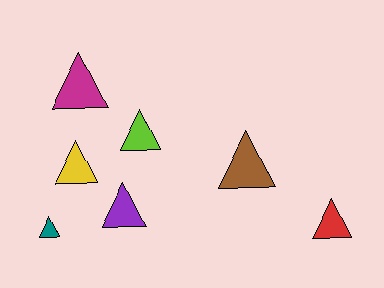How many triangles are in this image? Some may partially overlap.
There are 7 triangles.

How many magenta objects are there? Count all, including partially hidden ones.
There is 1 magenta object.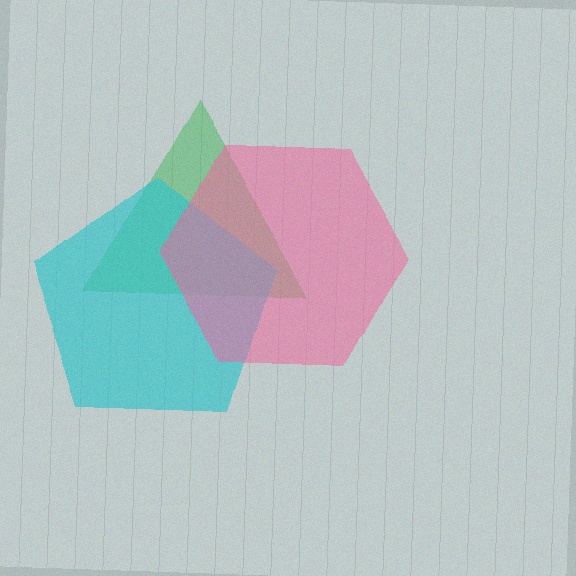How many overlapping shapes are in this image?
There are 3 overlapping shapes in the image.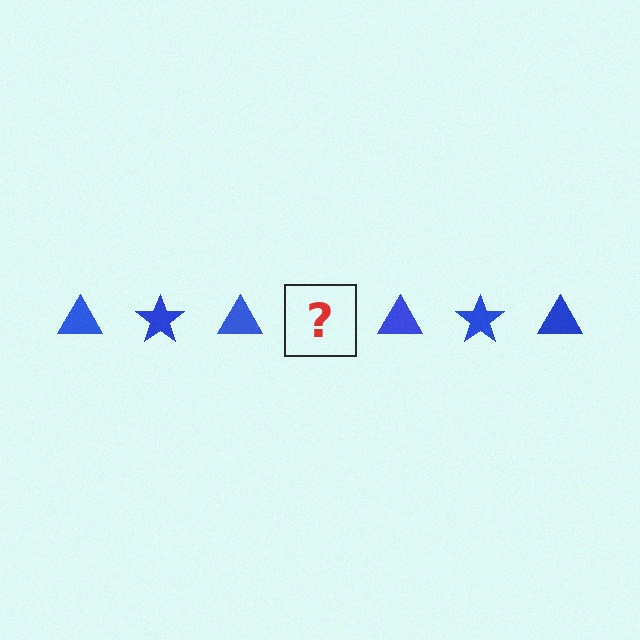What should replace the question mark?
The question mark should be replaced with a blue star.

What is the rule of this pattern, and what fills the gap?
The rule is that the pattern cycles through triangle, star shapes in blue. The gap should be filled with a blue star.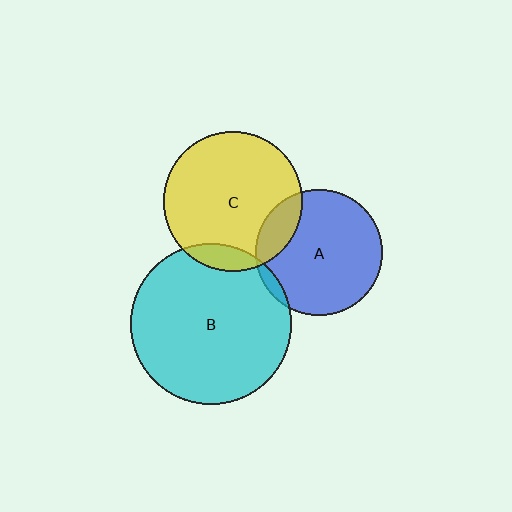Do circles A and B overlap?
Yes.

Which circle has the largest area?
Circle B (cyan).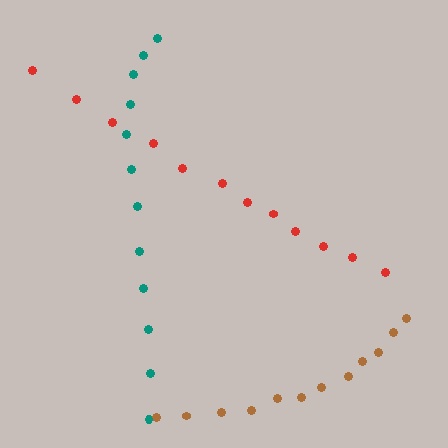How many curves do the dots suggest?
There are 3 distinct paths.